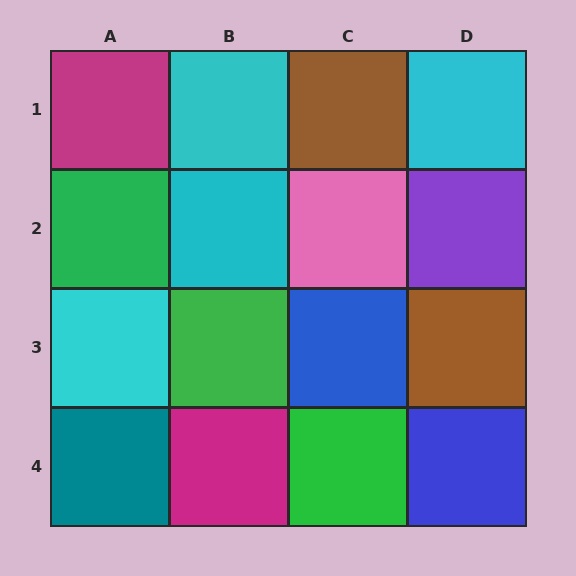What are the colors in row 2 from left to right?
Green, cyan, pink, purple.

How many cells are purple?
1 cell is purple.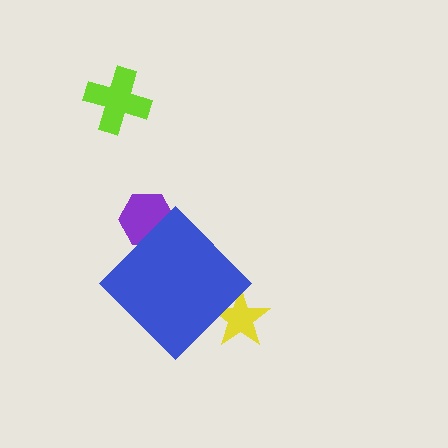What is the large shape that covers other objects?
A blue diamond.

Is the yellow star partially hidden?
Yes, the yellow star is partially hidden behind the blue diamond.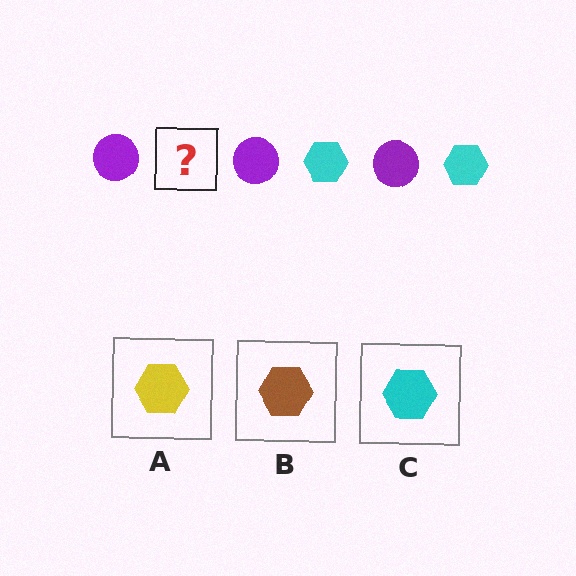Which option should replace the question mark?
Option C.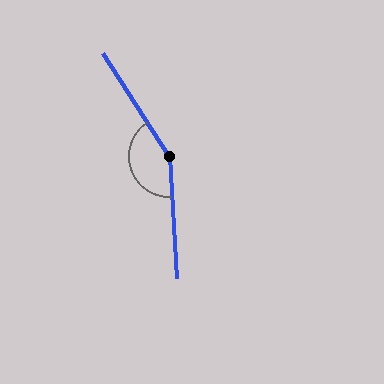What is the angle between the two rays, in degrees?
Approximately 150 degrees.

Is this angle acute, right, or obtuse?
It is obtuse.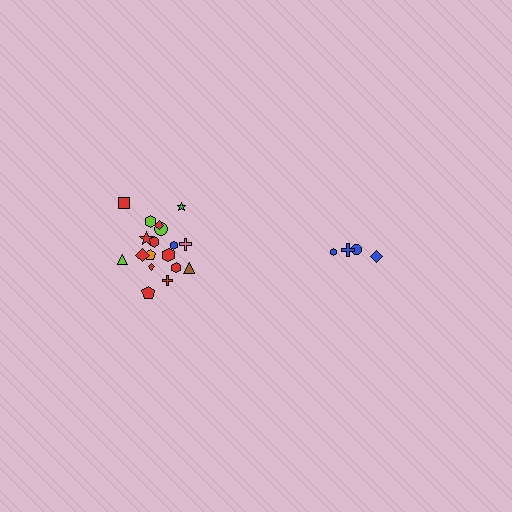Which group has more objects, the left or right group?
The left group.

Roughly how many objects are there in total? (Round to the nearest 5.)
Roughly 20 objects in total.